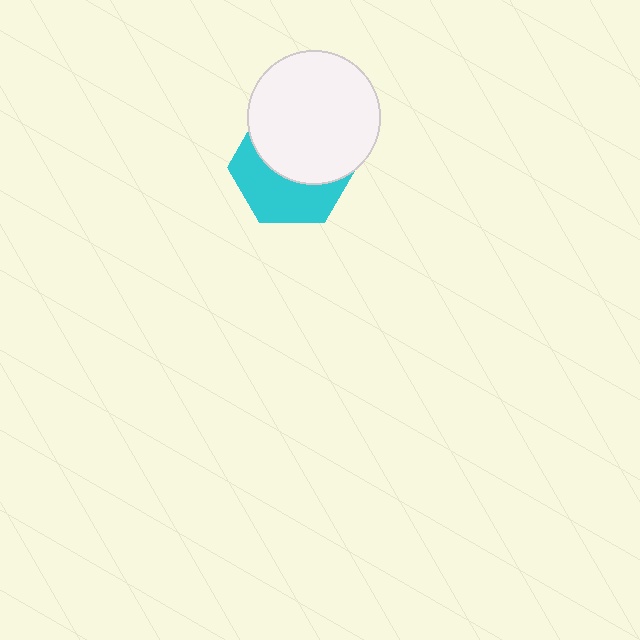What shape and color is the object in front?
The object in front is a white circle.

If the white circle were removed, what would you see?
You would see the complete cyan hexagon.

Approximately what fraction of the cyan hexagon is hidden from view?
Roughly 54% of the cyan hexagon is hidden behind the white circle.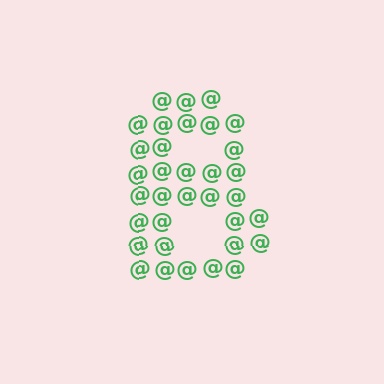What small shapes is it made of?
It is made of small at signs.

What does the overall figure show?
The overall figure shows the digit 8.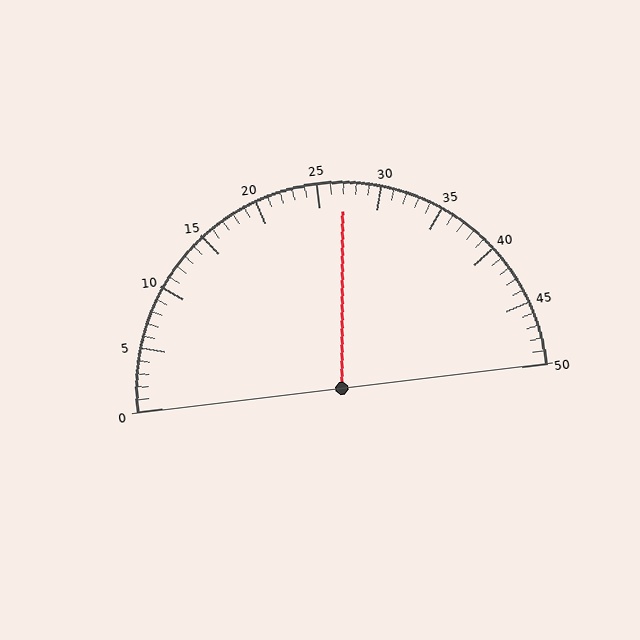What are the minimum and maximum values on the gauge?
The gauge ranges from 0 to 50.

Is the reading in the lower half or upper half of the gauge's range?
The reading is in the upper half of the range (0 to 50).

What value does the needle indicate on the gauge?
The needle indicates approximately 27.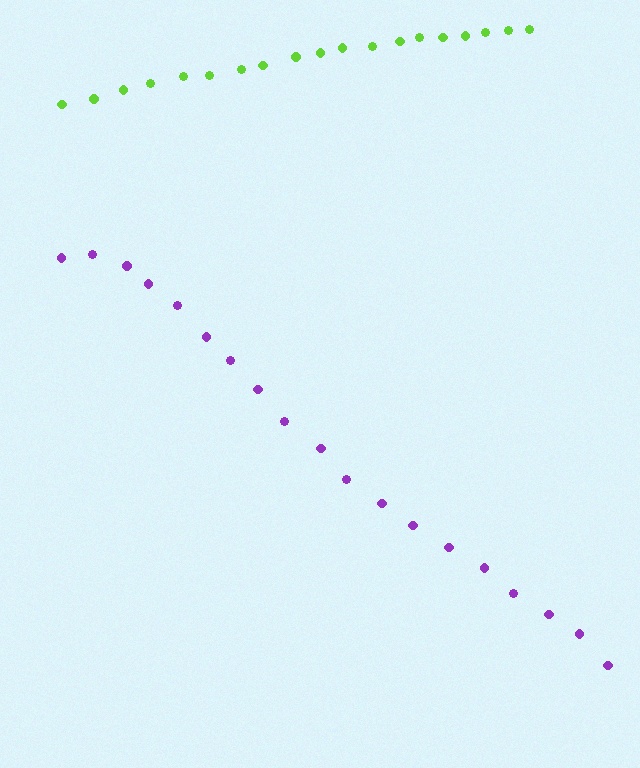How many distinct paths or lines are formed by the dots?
There are 2 distinct paths.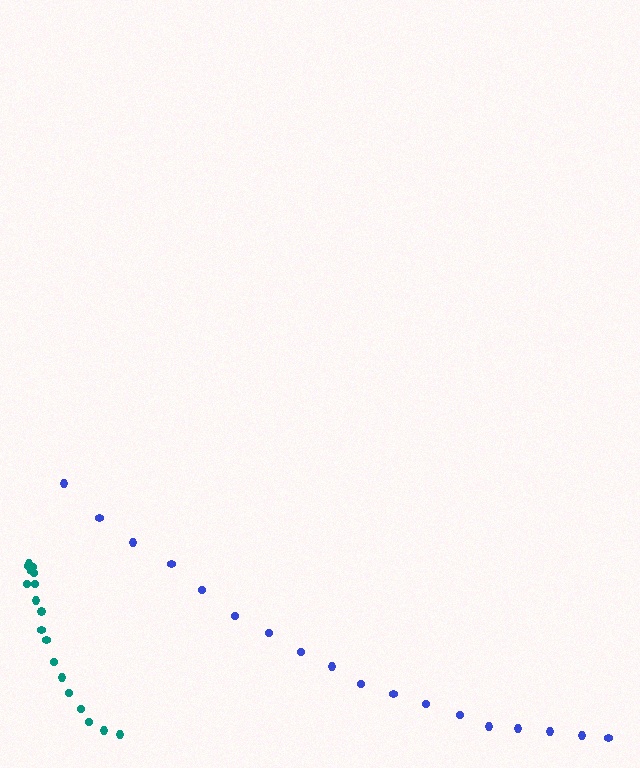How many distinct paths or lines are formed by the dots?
There are 2 distinct paths.